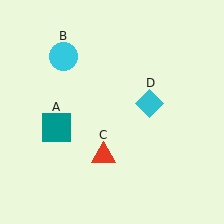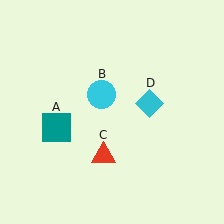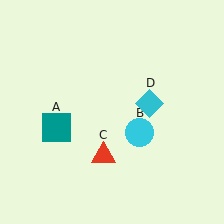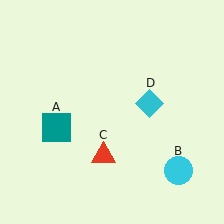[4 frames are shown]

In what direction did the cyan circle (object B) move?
The cyan circle (object B) moved down and to the right.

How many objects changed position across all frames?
1 object changed position: cyan circle (object B).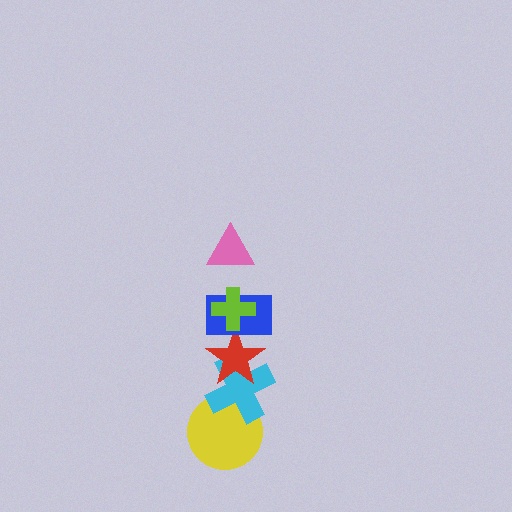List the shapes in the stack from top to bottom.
From top to bottom: the pink triangle, the lime cross, the blue rectangle, the red star, the cyan cross, the yellow circle.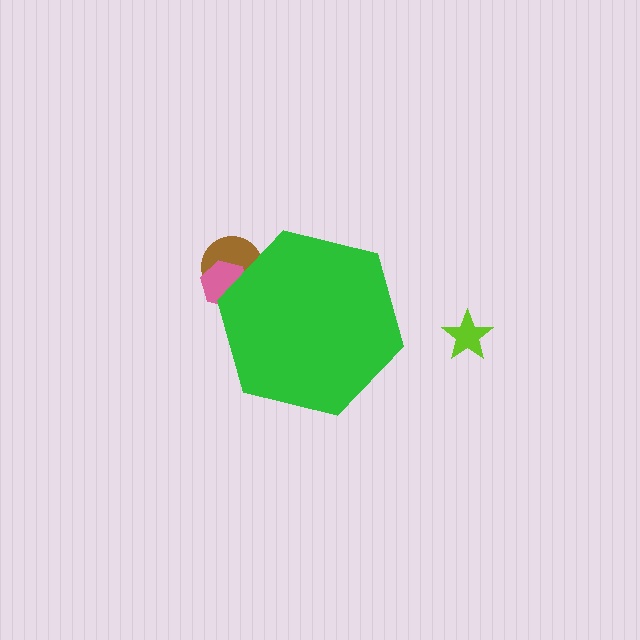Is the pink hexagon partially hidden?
Yes, the pink hexagon is partially hidden behind the green hexagon.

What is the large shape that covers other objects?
A green hexagon.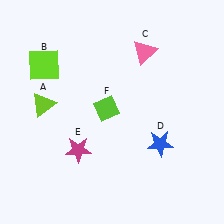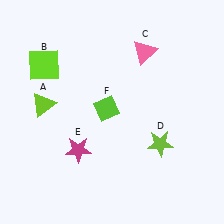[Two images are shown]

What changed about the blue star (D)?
In Image 1, D is blue. In Image 2, it changed to lime.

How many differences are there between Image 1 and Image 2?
There is 1 difference between the two images.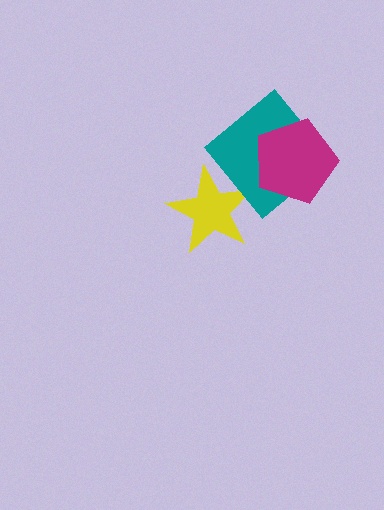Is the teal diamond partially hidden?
Yes, it is partially covered by another shape.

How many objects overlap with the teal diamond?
2 objects overlap with the teal diamond.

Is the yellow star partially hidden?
Yes, it is partially covered by another shape.